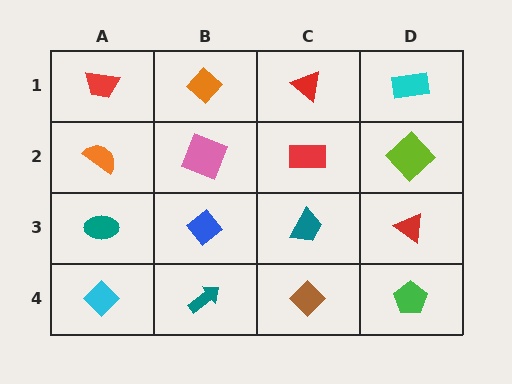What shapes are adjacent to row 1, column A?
An orange semicircle (row 2, column A), an orange diamond (row 1, column B).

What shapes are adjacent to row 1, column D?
A lime diamond (row 2, column D), a red triangle (row 1, column C).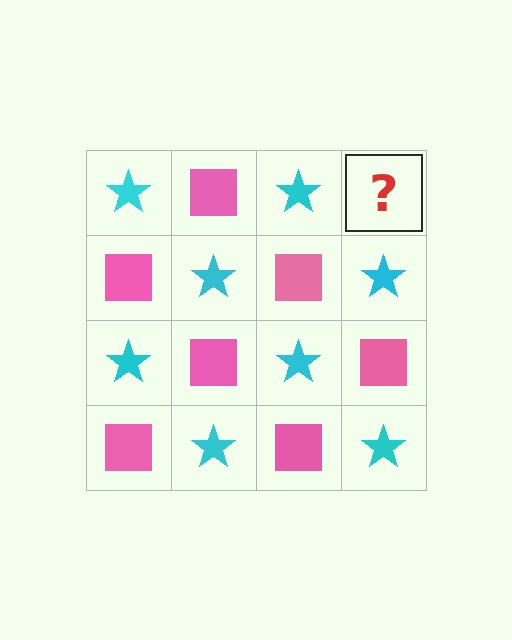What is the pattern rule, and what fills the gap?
The rule is that it alternates cyan star and pink square in a checkerboard pattern. The gap should be filled with a pink square.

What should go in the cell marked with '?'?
The missing cell should contain a pink square.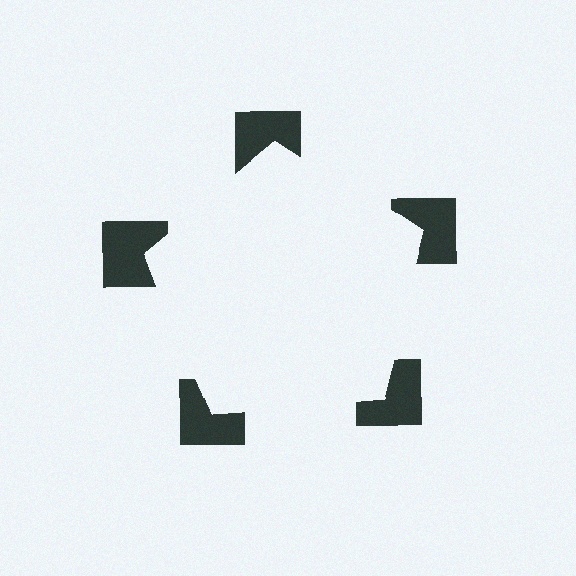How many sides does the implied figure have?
5 sides.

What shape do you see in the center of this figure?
An illusory pentagon — its edges are inferred from the aligned wedge cuts in the notched squares, not physically drawn.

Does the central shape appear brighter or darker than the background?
It typically appears slightly brighter than the background, even though no actual brightness change is drawn.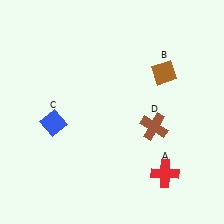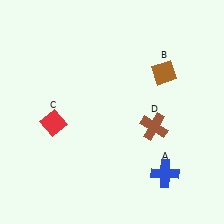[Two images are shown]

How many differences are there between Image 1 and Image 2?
There are 2 differences between the two images.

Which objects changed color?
A changed from red to blue. C changed from blue to red.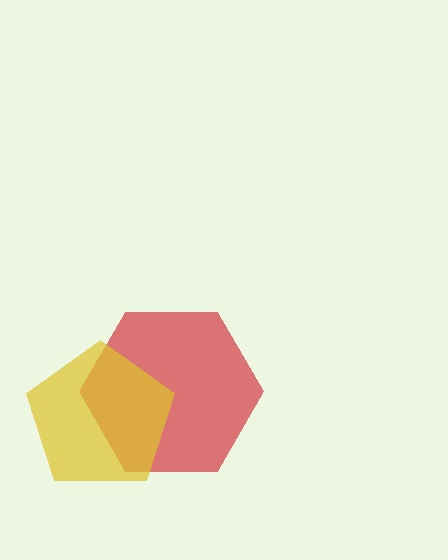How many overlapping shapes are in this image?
There are 2 overlapping shapes in the image.